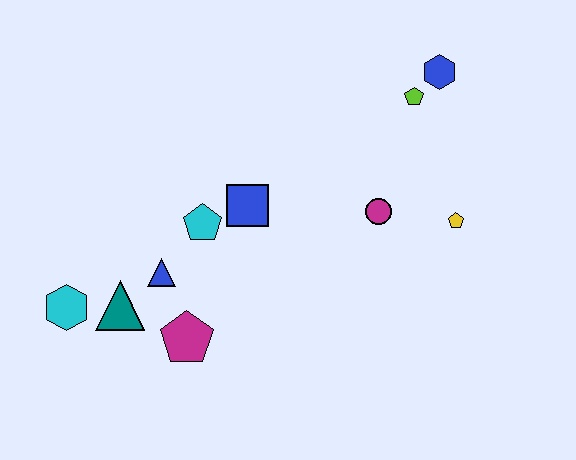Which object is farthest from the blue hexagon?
The cyan hexagon is farthest from the blue hexagon.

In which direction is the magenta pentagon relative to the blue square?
The magenta pentagon is below the blue square.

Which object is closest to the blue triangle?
The teal triangle is closest to the blue triangle.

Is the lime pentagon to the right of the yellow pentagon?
No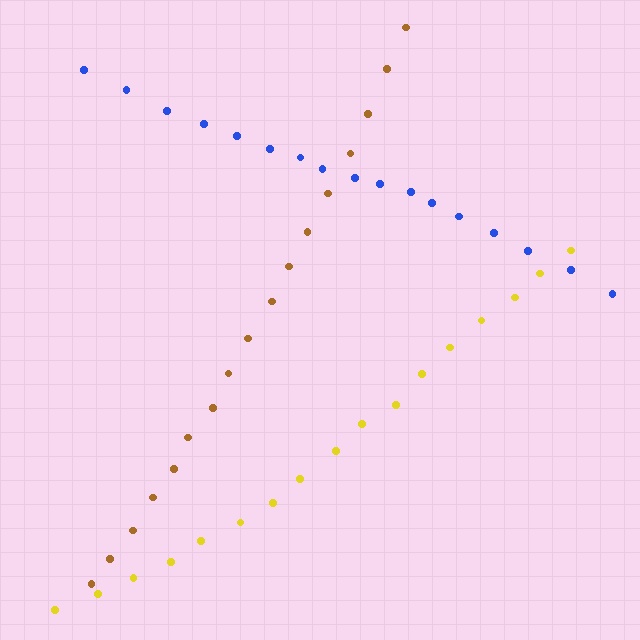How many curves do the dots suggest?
There are 3 distinct paths.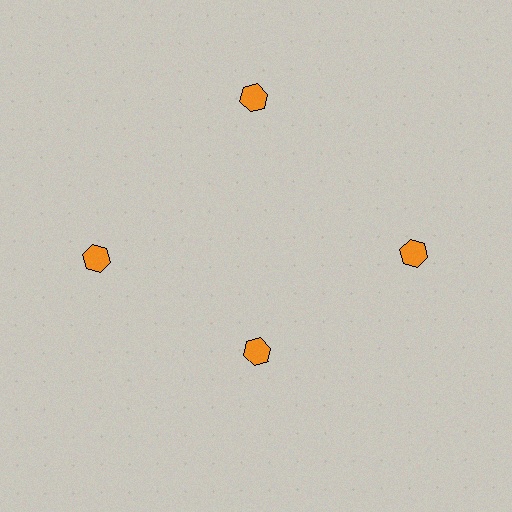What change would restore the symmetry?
The symmetry would be restored by moving it outward, back onto the ring so that all 4 hexagons sit at equal angles and equal distance from the center.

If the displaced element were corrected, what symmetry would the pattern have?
It would have 4-fold rotational symmetry — the pattern would map onto itself every 90 degrees.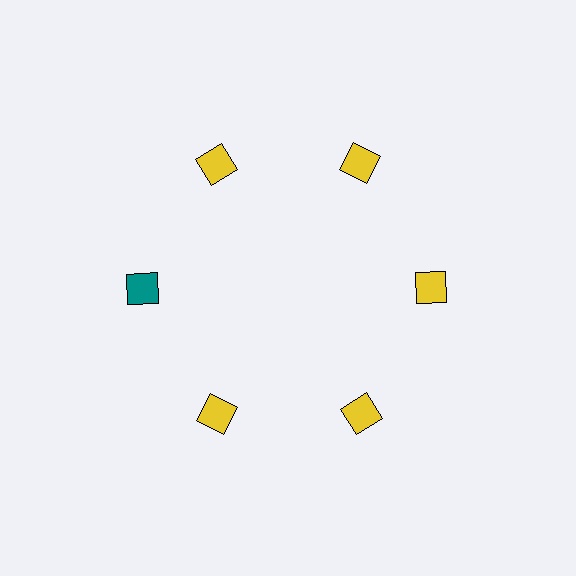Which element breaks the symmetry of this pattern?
The teal diamond at roughly the 9 o'clock position breaks the symmetry. All other shapes are yellow diamonds.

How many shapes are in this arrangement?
There are 6 shapes arranged in a ring pattern.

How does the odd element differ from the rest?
It has a different color: teal instead of yellow.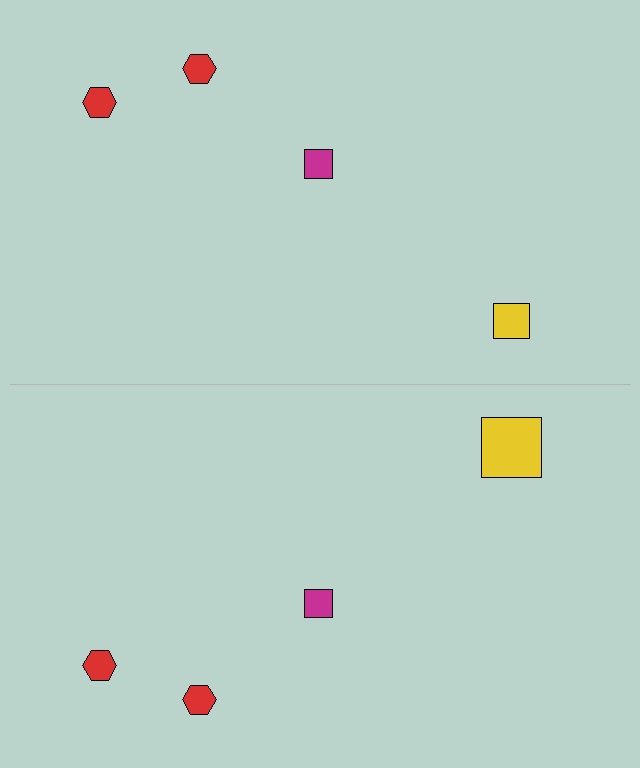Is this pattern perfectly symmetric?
No, the pattern is not perfectly symmetric. The yellow square on the bottom side has a different size than its mirror counterpart.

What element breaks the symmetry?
The yellow square on the bottom side has a different size than its mirror counterpart.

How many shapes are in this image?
There are 8 shapes in this image.